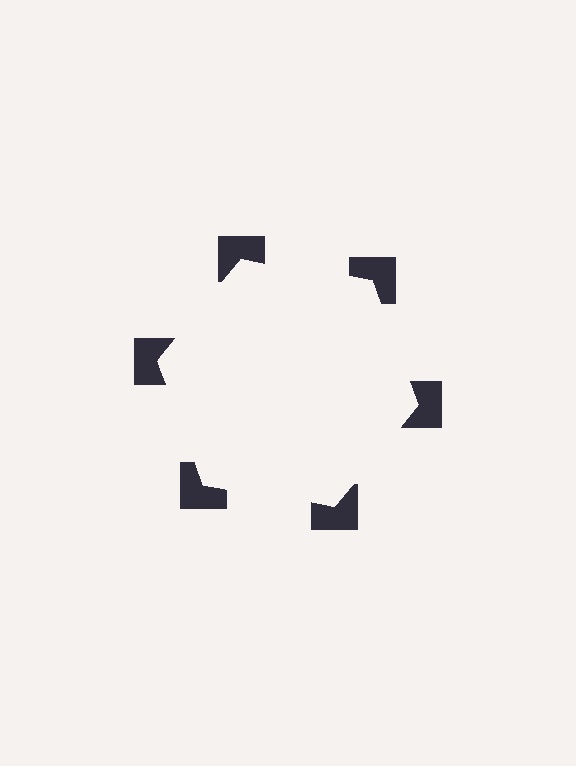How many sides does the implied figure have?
6 sides.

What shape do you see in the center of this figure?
An illusory hexagon — its edges are inferred from the aligned wedge cuts in the notched squares, not physically drawn.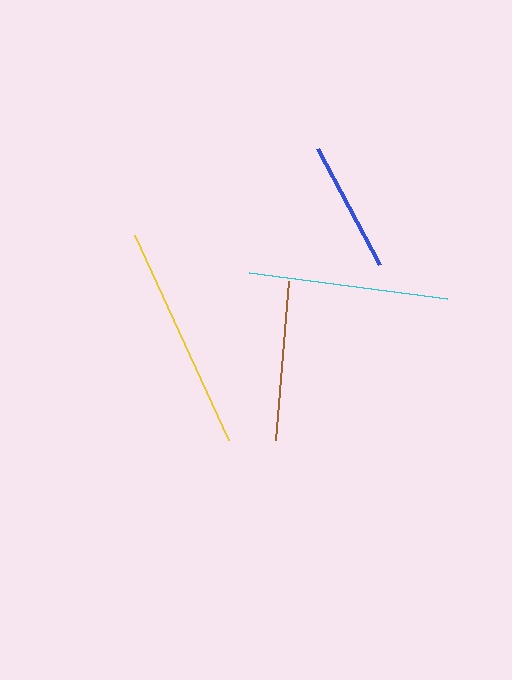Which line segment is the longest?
The yellow line is the longest at approximately 226 pixels.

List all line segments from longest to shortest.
From longest to shortest: yellow, cyan, brown, blue.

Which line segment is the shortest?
The blue line is the shortest at approximately 132 pixels.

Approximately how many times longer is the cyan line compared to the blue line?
The cyan line is approximately 1.5 times the length of the blue line.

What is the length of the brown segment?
The brown segment is approximately 159 pixels long.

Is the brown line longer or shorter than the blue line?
The brown line is longer than the blue line.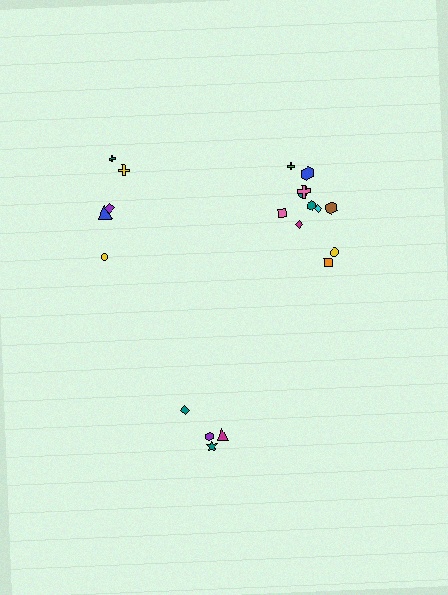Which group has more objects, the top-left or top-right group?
The top-right group.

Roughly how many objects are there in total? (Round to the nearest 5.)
Roughly 20 objects in total.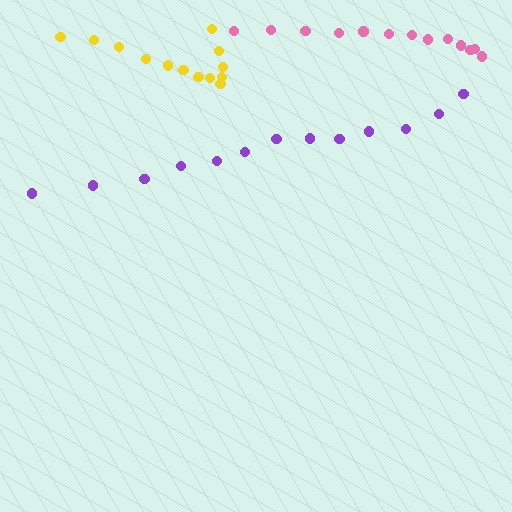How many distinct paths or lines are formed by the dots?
There are 3 distinct paths.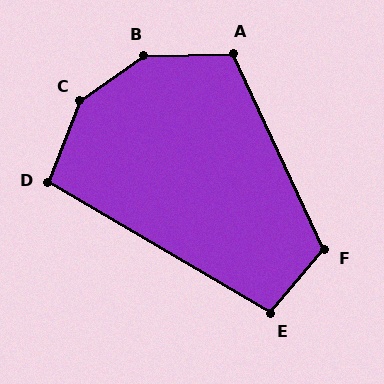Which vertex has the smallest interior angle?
D, at approximately 99 degrees.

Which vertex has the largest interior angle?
C, at approximately 147 degrees.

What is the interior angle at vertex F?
Approximately 115 degrees (obtuse).